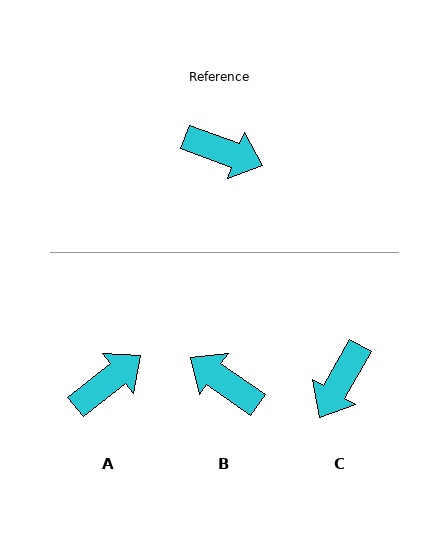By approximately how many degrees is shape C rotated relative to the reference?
Approximately 100 degrees clockwise.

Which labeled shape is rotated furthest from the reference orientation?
B, about 165 degrees away.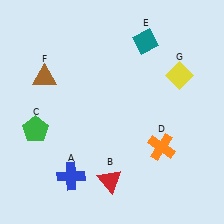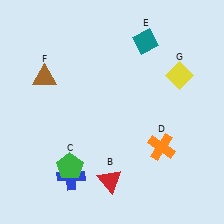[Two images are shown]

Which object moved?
The green pentagon (C) moved down.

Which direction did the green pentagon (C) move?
The green pentagon (C) moved down.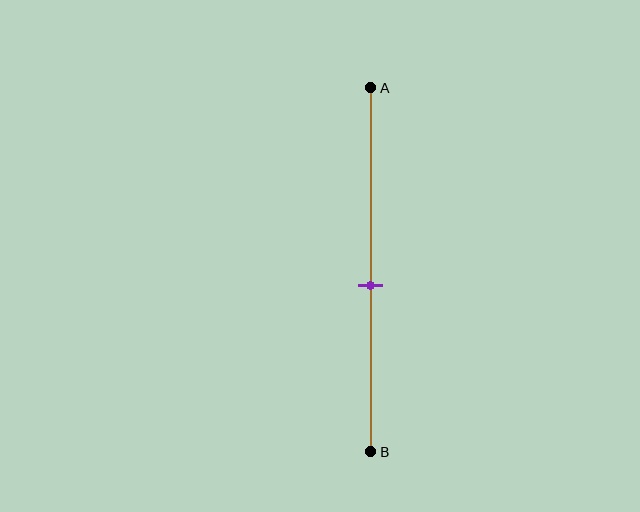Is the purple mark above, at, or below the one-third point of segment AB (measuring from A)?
The purple mark is below the one-third point of segment AB.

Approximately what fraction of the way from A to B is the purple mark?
The purple mark is approximately 55% of the way from A to B.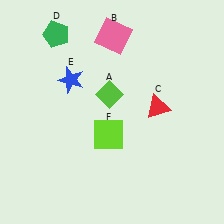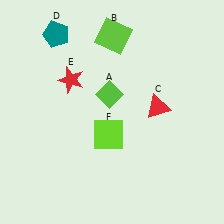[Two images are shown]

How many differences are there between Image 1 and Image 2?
There are 3 differences between the two images.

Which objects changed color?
B changed from pink to lime. D changed from green to teal. E changed from blue to red.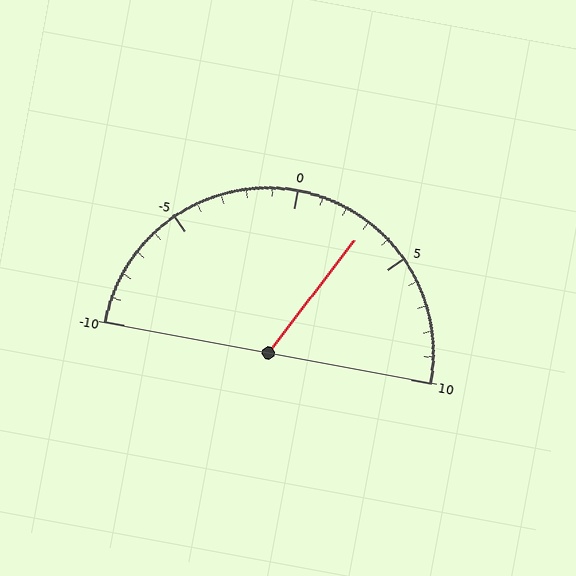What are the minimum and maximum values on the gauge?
The gauge ranges from -10 to 10.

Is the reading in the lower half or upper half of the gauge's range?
The reading is in the upper half of the range (-10 to 10).